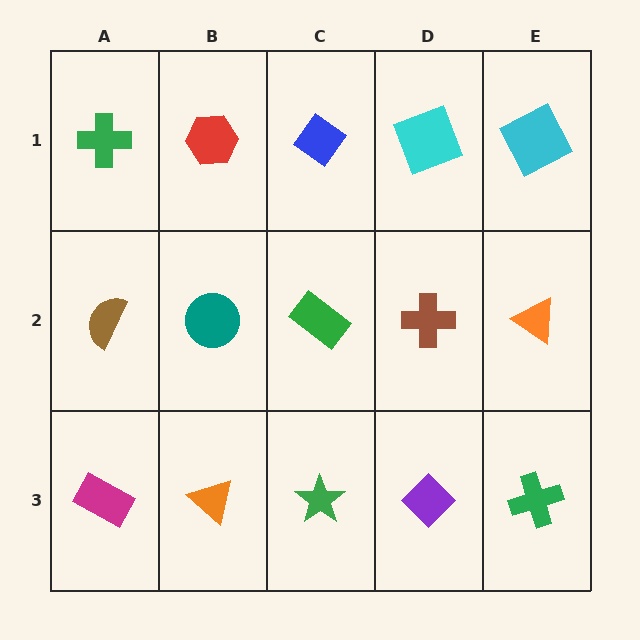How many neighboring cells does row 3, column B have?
3.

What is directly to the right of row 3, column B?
A green star.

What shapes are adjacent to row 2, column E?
A cyan square (row 1, column E), a green cross (row 3, column E), a brown cross (row 2, column D).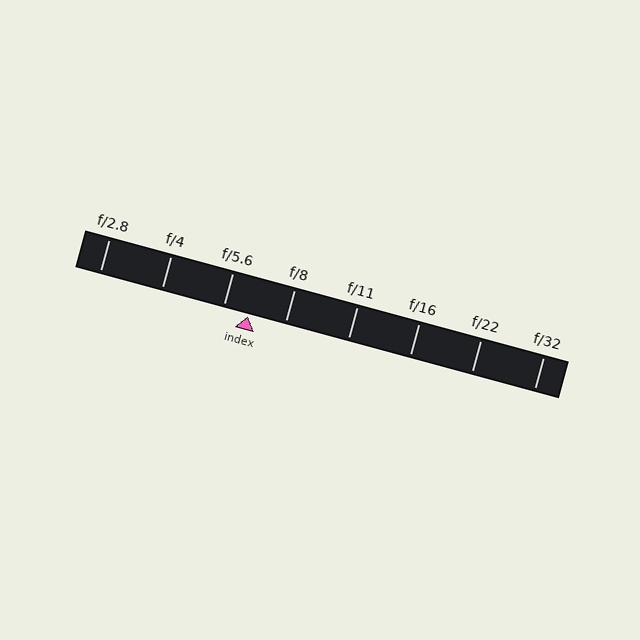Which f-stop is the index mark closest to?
The index mark is closest to f/5.6.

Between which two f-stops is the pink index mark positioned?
The index mark is between f/5.6 and f/8.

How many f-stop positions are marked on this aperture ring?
There are 8 f-stop positions marked.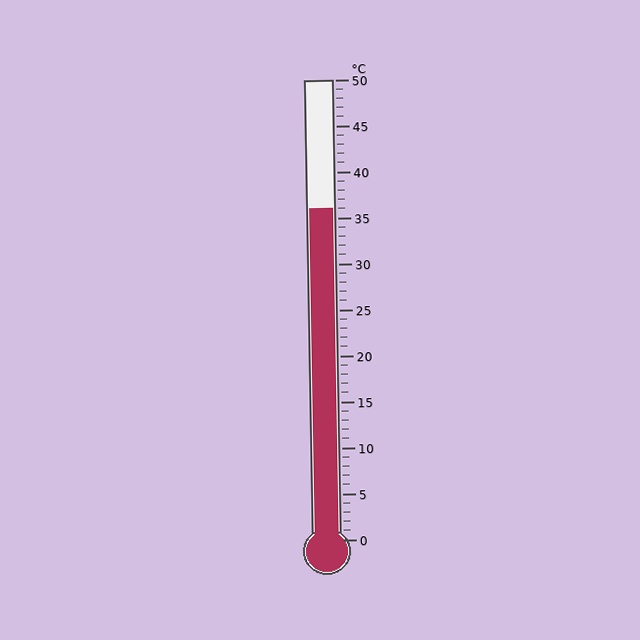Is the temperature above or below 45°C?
The temperature is below 45°C.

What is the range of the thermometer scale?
The thermometer scale ranges from 0°C to 50°C.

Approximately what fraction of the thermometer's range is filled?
The thermometer is filled to approximately 70% of its range.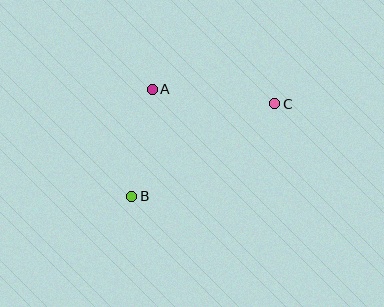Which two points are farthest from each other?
Points B and C are farthest from each other.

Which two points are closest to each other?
Points A and B are closest to each other.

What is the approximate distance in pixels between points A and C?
The distance between A and C is approximately 123 pixels.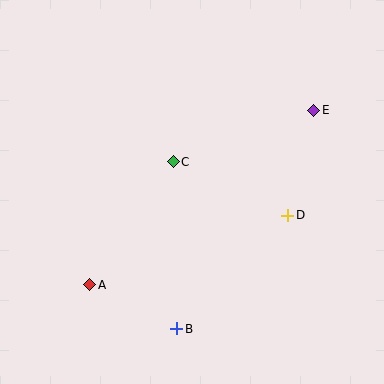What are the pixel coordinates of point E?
Point E is at (314, 110).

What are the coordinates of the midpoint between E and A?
The midpoint between E and A is at (202, 197).